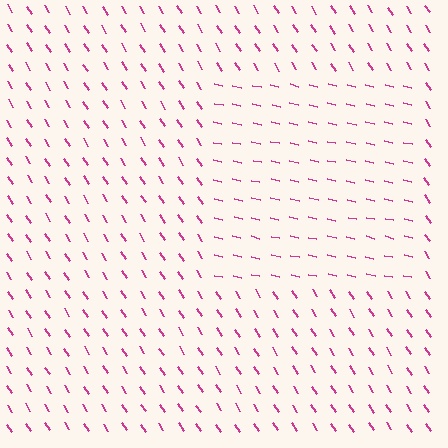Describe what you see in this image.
The image is filled with small magenta line segments. A rectangle region in the image has lines oriented differently from the surrounding lines, creating a visible texture boundary.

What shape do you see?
I see a rectangle.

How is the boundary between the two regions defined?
The boundary is defined purely by a change in line orientation (approximately 45 degrees difference). All lines are the same color and thickness.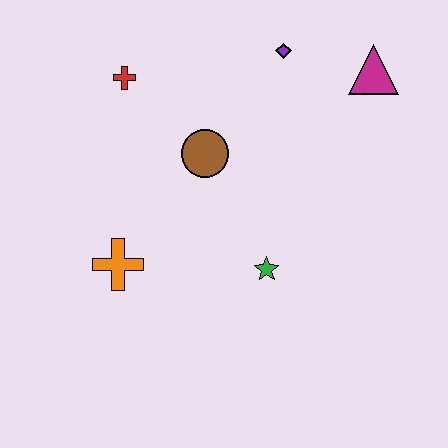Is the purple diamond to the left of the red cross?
No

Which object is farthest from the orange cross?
The magenta triangle is farthest from the orange cross.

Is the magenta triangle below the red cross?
No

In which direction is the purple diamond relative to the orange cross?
The purple diamond is above the orange cross.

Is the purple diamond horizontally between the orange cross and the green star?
No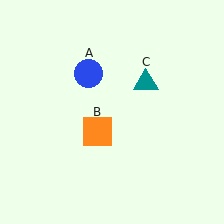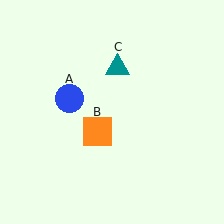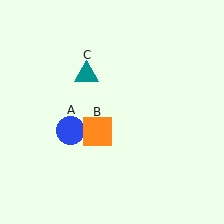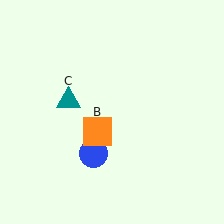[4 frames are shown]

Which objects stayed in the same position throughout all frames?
Orange square (object B) remained stationary.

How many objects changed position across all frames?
2 objects changed position: blue circle (object A), teal triangle (object C).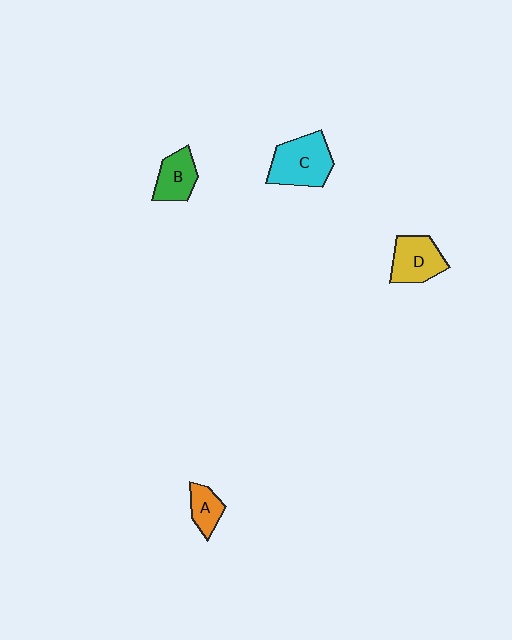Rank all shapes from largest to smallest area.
From largest to smallest: C (cyan), D (yellow), B (green), A (orange).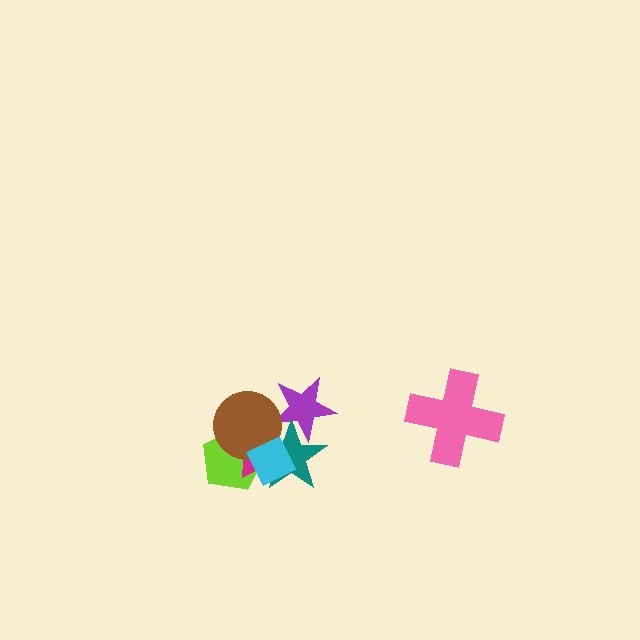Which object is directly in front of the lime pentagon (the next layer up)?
The magenta triangle is directly in front of the lime pentagon.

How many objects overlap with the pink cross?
0 objects overlap with the pink cross.